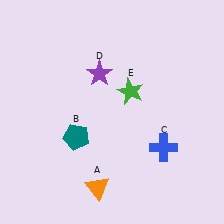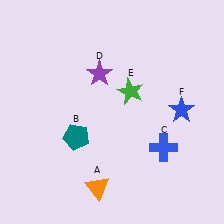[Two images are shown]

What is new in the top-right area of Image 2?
A blue star (F) was added in the top-right area of Image 2.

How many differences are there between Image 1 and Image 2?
There is 1 difference between the two images.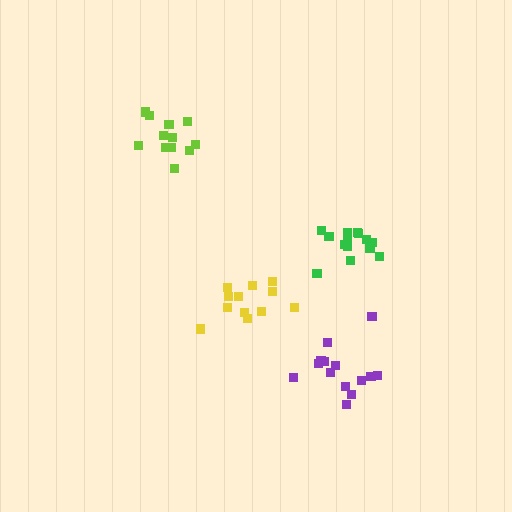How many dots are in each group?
Group 1: 14 dots, Group 2: 14 dots, Group 3: 12 dots, Group 4: 12 dots (52 total).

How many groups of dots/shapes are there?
There are 4 groups.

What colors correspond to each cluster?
The clusters are colored: green, purple, lime, yellow.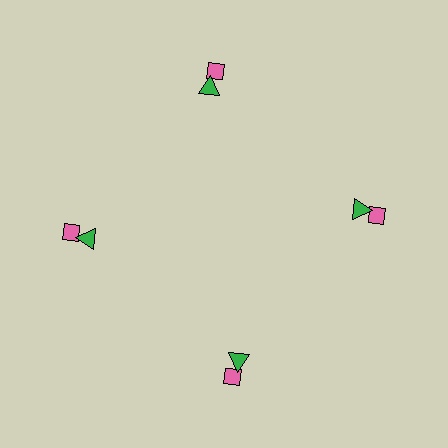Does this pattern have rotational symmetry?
Yes, this pattern has 4-fold rotational symmetry. It looks the same after rotating 90 degrees around the center.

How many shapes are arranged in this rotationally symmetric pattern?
There are 8 shapes, arranged in 4 groups of 2.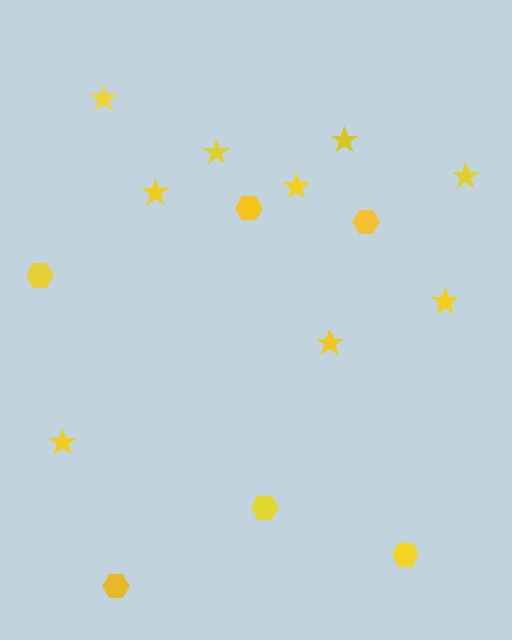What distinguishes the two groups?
There are 2 groups: one group of stars (9) and one group of hexagons (6).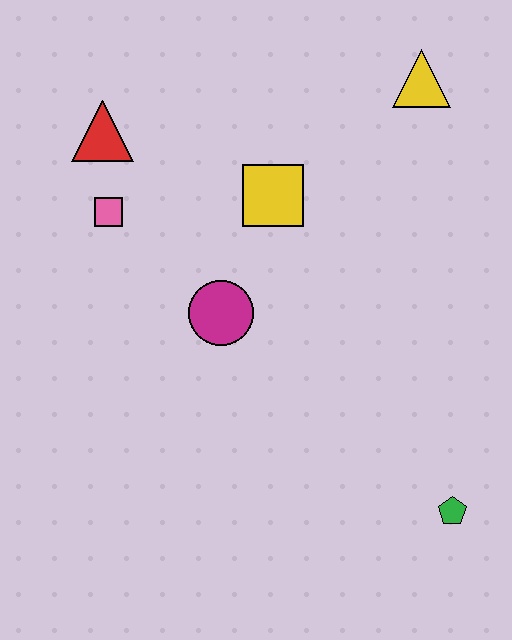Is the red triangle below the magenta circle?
No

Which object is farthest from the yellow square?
The green pentagon is farthest from the yellow square.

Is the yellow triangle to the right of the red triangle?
Yes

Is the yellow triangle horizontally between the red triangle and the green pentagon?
Yes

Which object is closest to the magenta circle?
The yellow square is closest to the magenta circle.